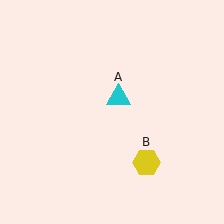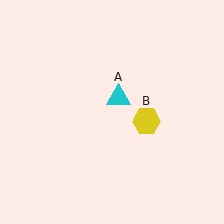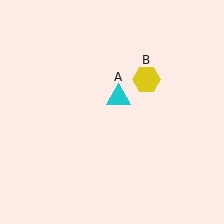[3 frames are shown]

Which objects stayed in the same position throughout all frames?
Cyan triangle (object A) remained stationary.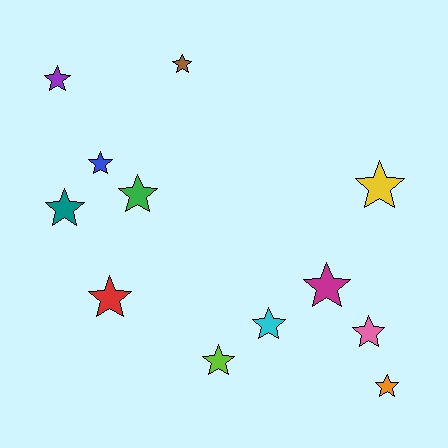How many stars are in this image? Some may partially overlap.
There are 12 stars.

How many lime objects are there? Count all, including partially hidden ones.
There is 1 lime object.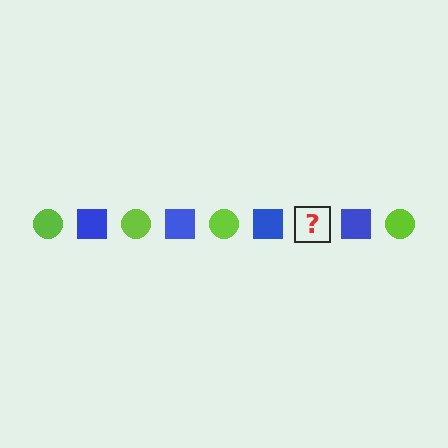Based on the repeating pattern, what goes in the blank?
The blank should be a lime circle.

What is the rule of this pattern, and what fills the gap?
The rule is that the pattern alternates between lime circle and blue square. The gap should be filled with a lime circle.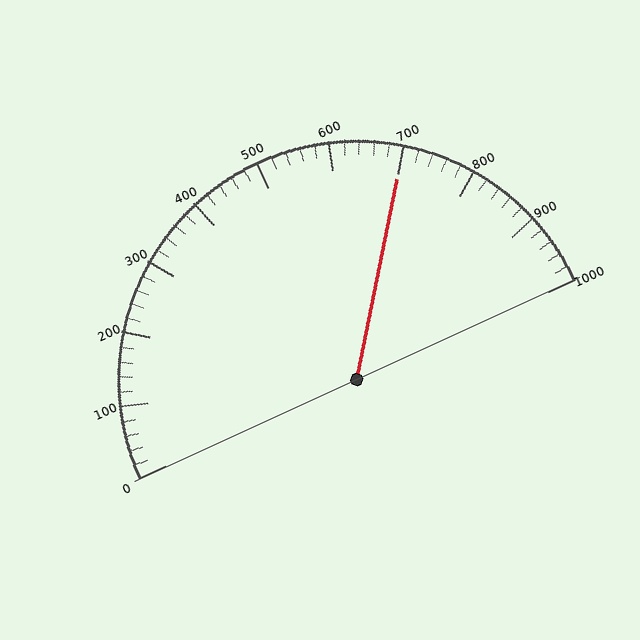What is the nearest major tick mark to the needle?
The nearest major tick mark is 700.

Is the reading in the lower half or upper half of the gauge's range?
The reading is in the upper half of the range (0 to 1000).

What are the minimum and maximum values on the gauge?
The gauge ranges from 0 to 1000.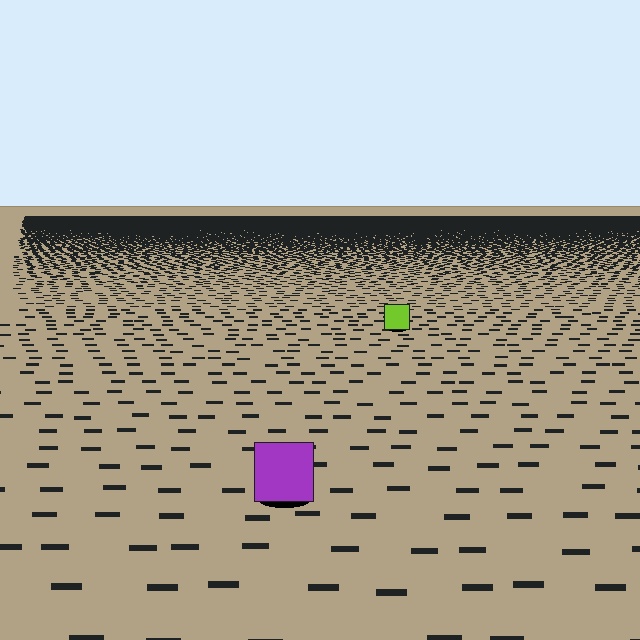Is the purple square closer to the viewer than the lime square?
Yes. The purple square is closer — you can tell from the texture gradient: the ground texture is coarser near it.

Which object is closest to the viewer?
The purple square is closest. The texture marks near it are larger and more spread out.